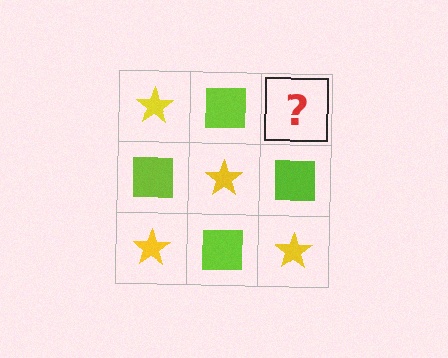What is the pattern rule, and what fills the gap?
The rule is that it alternates yellow star and lime square in a checkerboard pattern. The gap should be filled with a yellow star.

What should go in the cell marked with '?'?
The missing cell should contain a yellow star.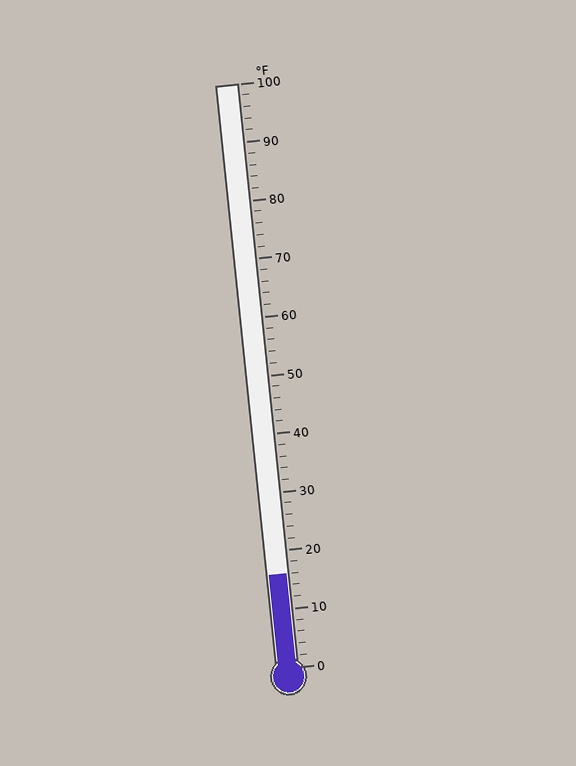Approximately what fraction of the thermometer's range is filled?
The thermometer is filled to approximately 15% of its range.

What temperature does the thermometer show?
The thermometer shows approximately 16°F.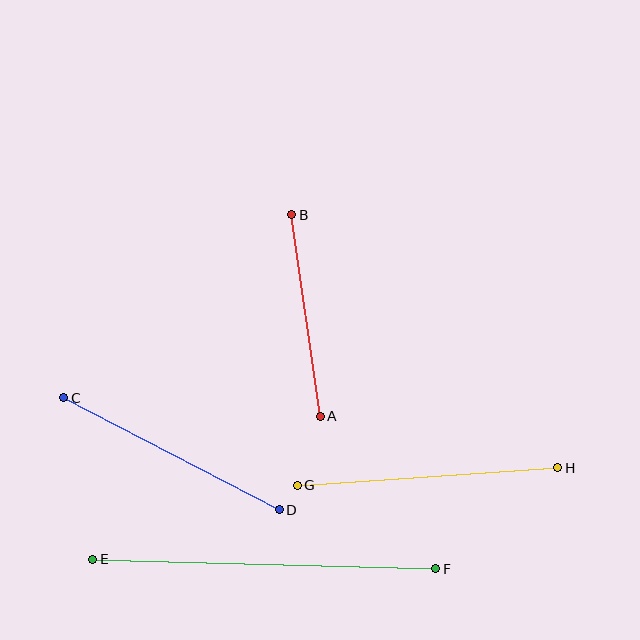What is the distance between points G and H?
The distance is approximately 261 pixels.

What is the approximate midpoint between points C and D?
The midpoint is at approximately (172, 454) pixels.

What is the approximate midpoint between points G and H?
The midpoint is at approximately (428, 476) pixels.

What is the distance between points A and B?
The distance is approximately 204 pixels.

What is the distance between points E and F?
The distance is approximately 343 pixels.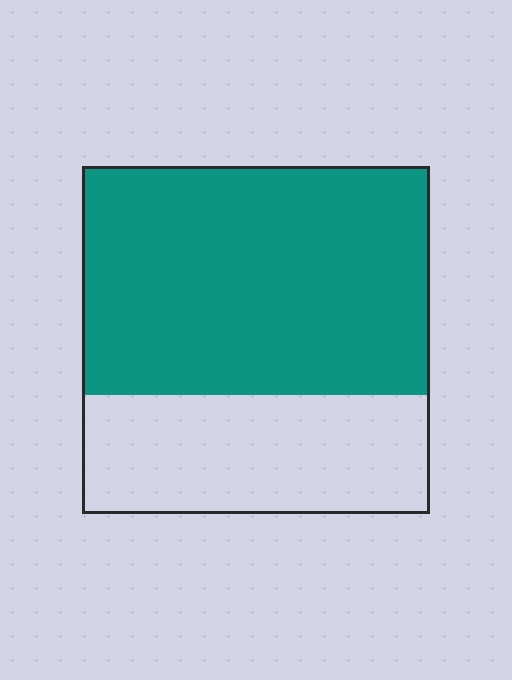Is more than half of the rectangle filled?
Yes.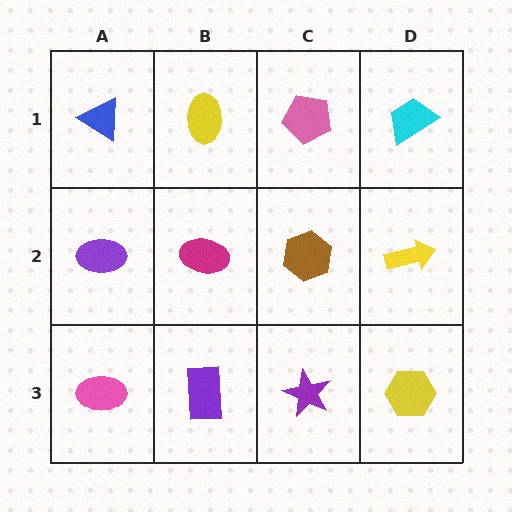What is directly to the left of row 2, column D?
A brown hexagon.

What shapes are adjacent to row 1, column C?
A brown hexagon (row 2, column C), a yellow ellipse (row 1, column B), a cyan trapezoid (row 1, column D).